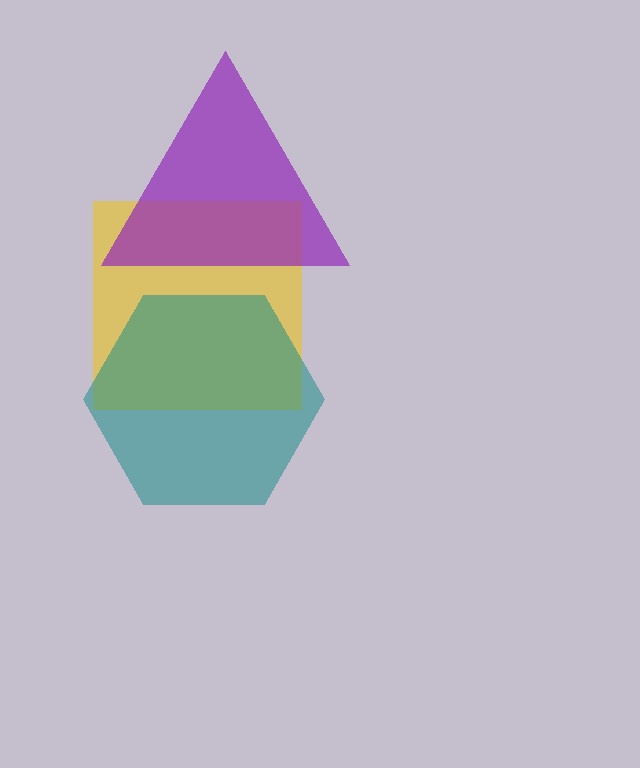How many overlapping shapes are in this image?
There are 3 overlapping shapes in the image.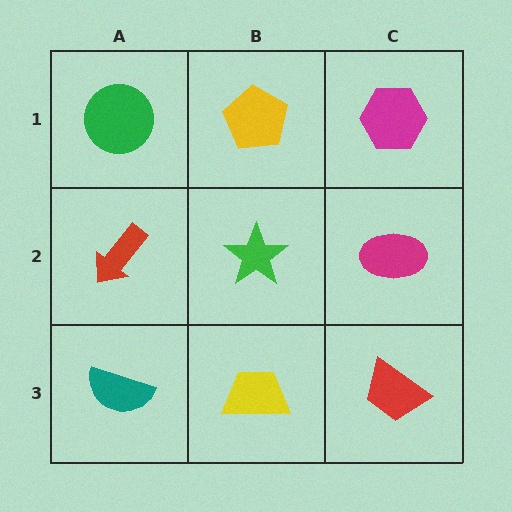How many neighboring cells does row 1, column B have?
3.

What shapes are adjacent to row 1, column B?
A green star (row 2, column B), a green circle (row 1, column A), a magenta hexagon (row 1, column C).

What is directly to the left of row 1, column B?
A green circle.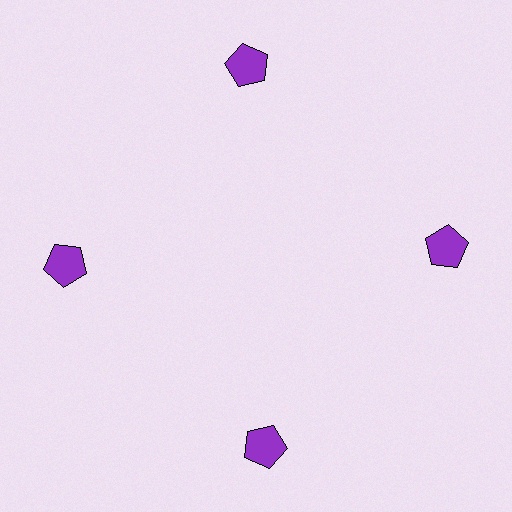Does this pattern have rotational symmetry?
Yes, this pattern has 4-fold rotational symmetry. It looks the same after rotating 90 degrees around the center.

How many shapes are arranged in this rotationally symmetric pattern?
There are 4 shapes, arranged in 4 groups of 1.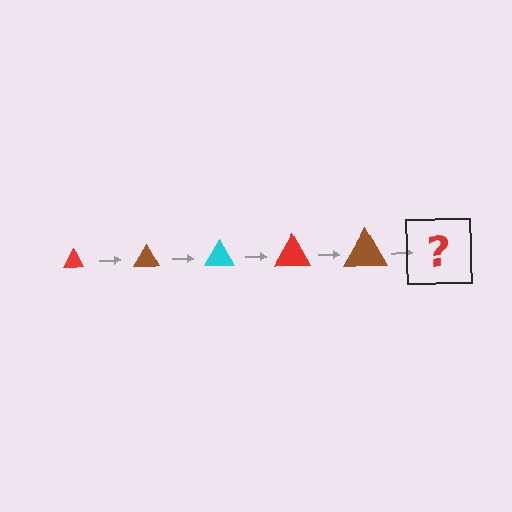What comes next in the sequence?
The next element should be a cyan triangle, larger than the previous one.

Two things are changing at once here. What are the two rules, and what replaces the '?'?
The two rules are that the triangle grows larger each step and the color cycles through red, brown, and cyan. The '?' should be a cyan triangle, larger than the previous one.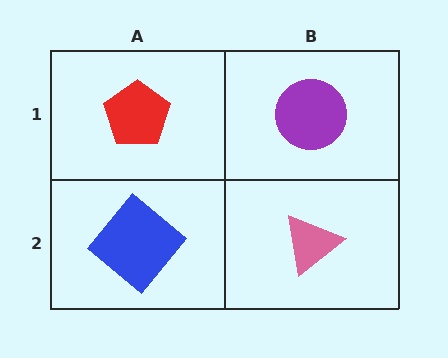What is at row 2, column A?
A blue diamond.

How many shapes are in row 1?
2 shapes.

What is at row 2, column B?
A pink triangle.